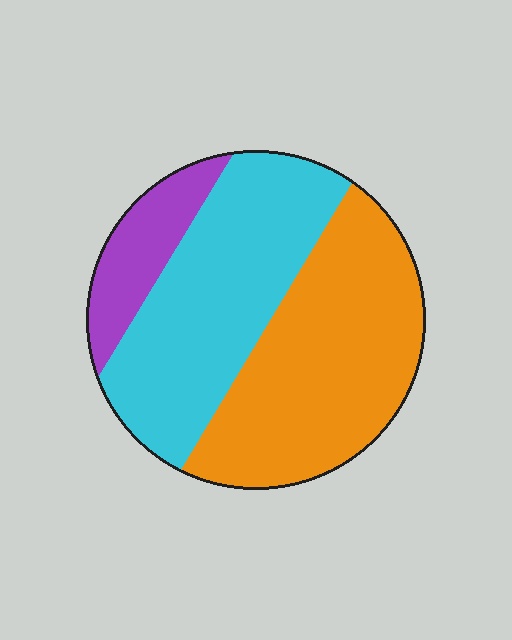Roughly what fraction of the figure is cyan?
Cyan takes up about two fifths (2/5) of the figure.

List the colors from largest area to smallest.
From largest to smallest: orange, cyan, purple.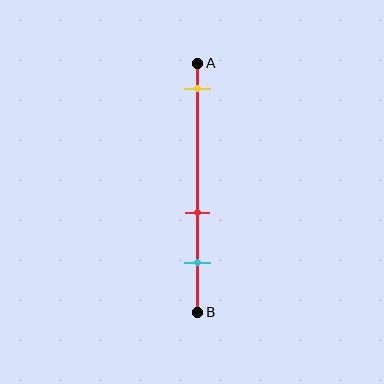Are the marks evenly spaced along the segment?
No, the marks are not evenly spaced.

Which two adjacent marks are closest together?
The red and cyan marks are the closest adjacent pair.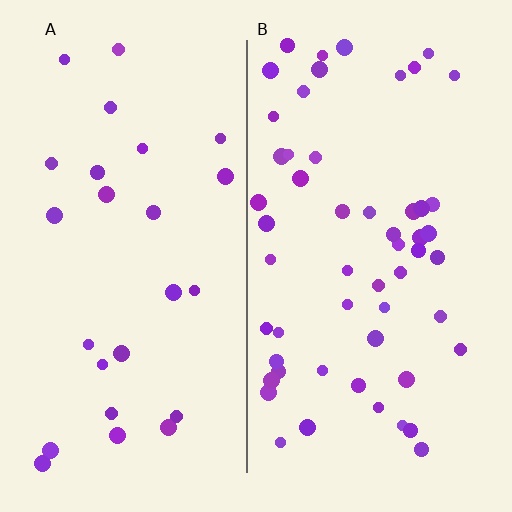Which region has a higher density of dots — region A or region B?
B (the right).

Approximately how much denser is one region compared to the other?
Approximately 2.2× — region B over region A.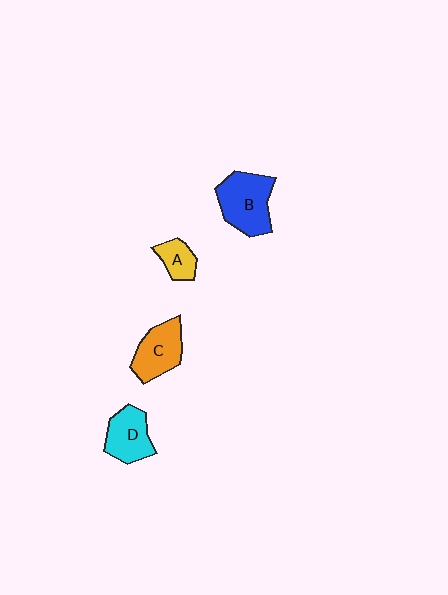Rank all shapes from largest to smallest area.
From largest to smallest: B (blue), C (orange), D (cyan), A (yellow).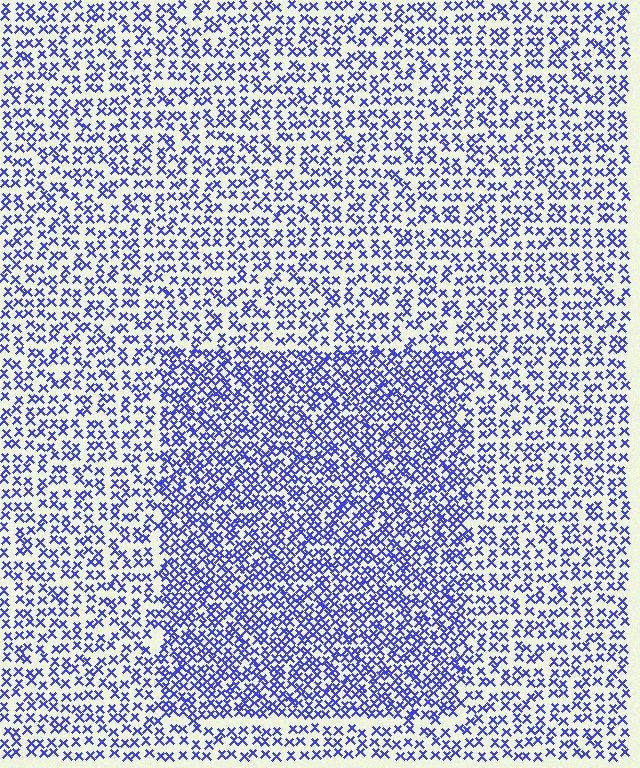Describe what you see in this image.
The image contains small blue elements arranged at two different densities. A rectangle-shaped region is visible where the elements are more densely packed than the surrounding area.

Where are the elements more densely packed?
The elements are more densely packed inside the rectangle boundary.